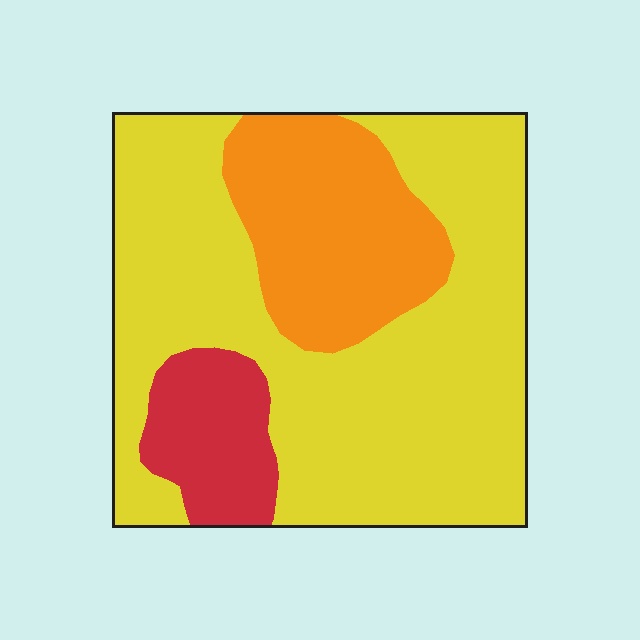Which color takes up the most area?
Yellow, at roughly 65%.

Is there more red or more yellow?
Yellow.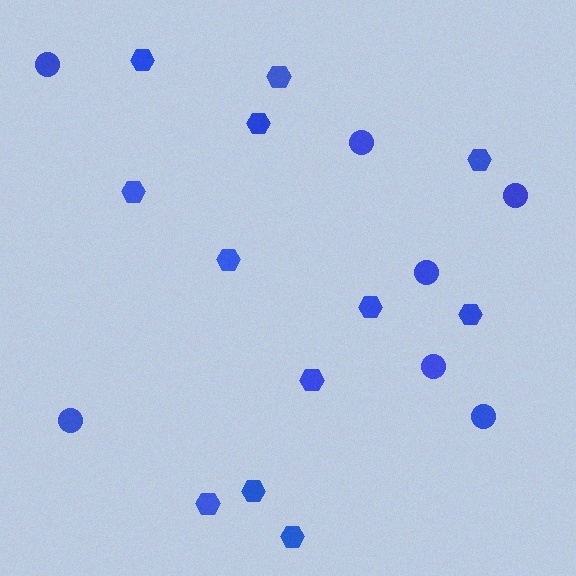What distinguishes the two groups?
There are 2 groups: one group of hexagons (12) and one group of circles (7).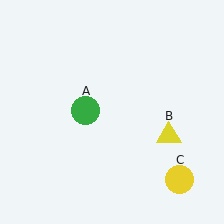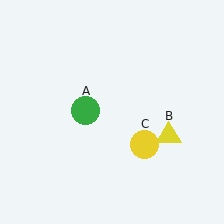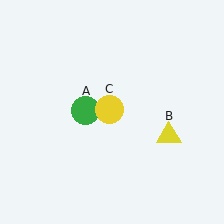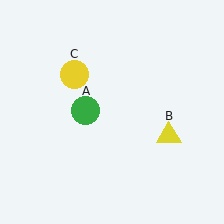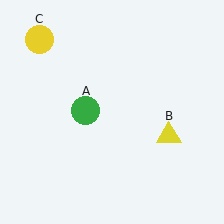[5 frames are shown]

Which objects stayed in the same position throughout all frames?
Green circle (object A) and yellow triangle (object B) remained stationary.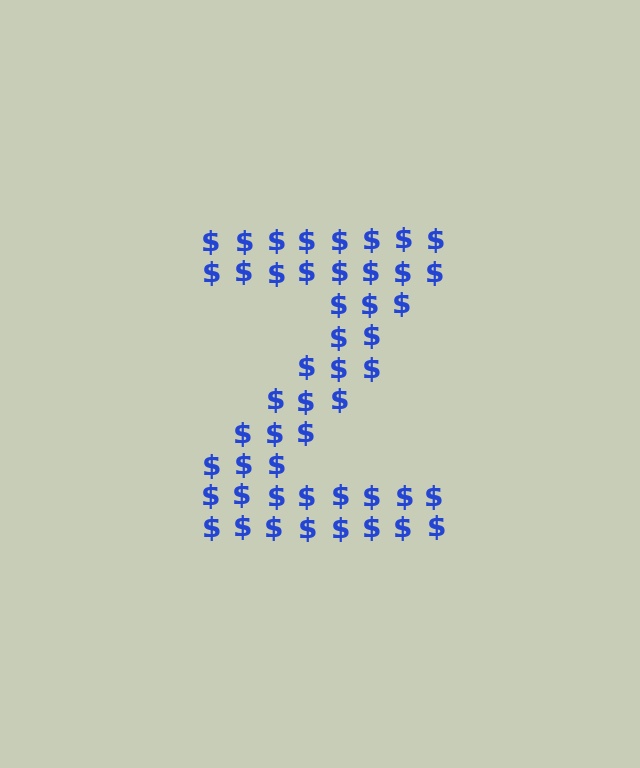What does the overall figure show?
The overall figure shows the letter Z.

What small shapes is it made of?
It is made of small dollar signs.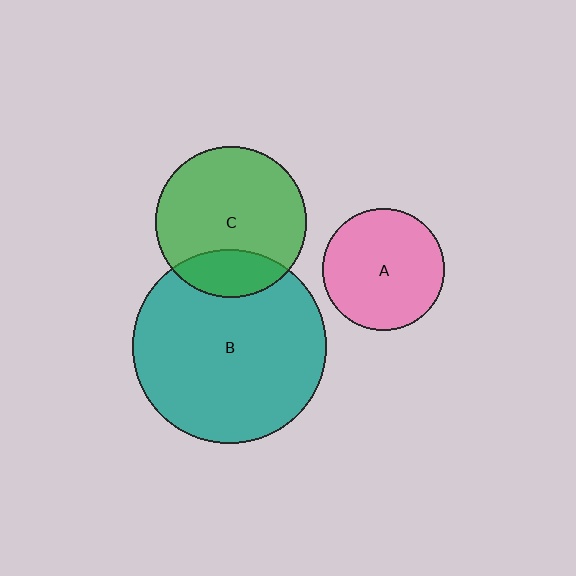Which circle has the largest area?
Circle B (teal).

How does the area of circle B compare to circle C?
Approximately 1.6 times.